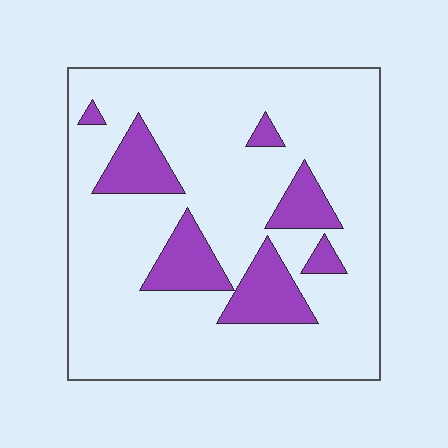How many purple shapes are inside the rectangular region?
7.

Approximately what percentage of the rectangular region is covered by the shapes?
Approximately 20%.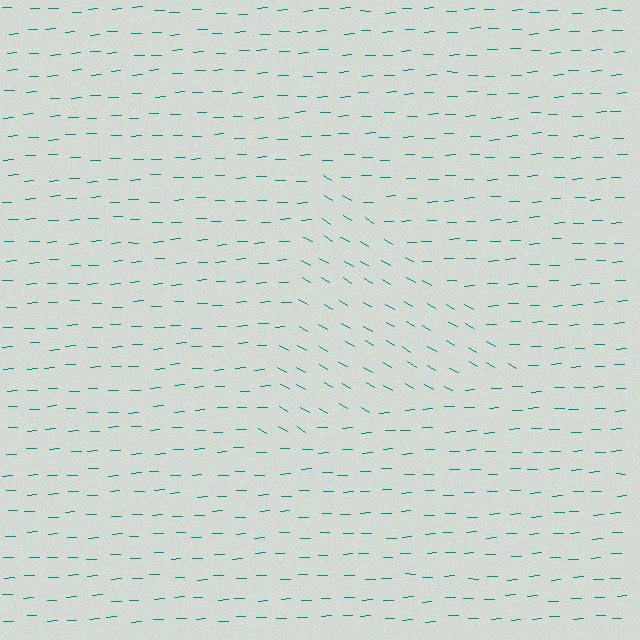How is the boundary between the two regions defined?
The boundary is defined purely by a change in line orientation (approximately 33 degrees difference). All lines are the same color and thickness.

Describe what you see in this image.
The image is filled with small teal line segments. A triangle region in the image has lines oriented differently from the surrounding lines, creating a visible texture boundary.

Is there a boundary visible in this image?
Yes, there is a texture boundary formed by a change in line orientation.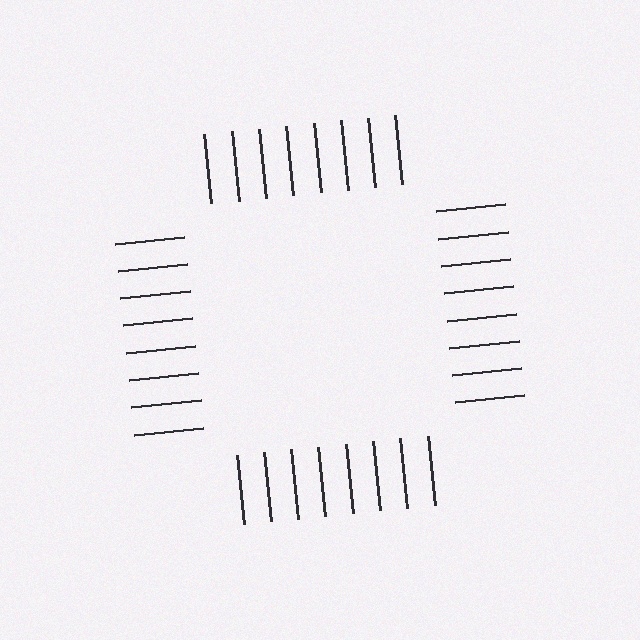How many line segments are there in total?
32 — 8 along each of the 4 edges.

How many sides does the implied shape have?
4 sides — the line-ends trace a square.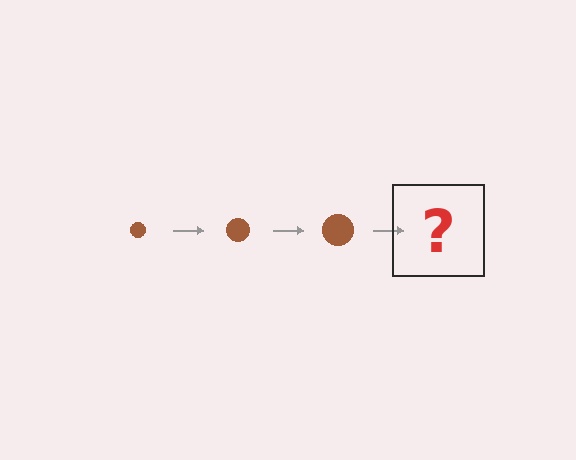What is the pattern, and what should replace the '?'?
The pattern is that the circle gets progressively larger each step. The '?' should be a brown circle, larger than the previous one.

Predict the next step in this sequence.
The next step is a brown circle, larger than the previous one.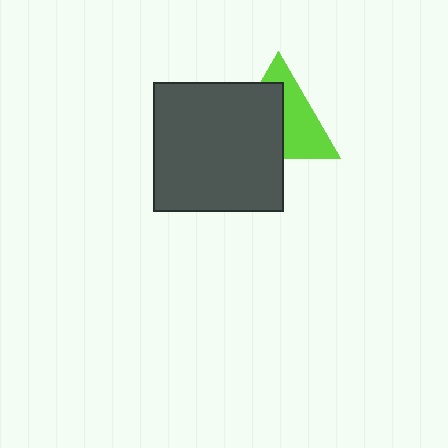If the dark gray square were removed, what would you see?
You would see the complete lime triangle.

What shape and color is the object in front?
The object in front is a dark gray square.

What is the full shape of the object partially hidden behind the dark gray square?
The partially hidden object is a lime triangle.